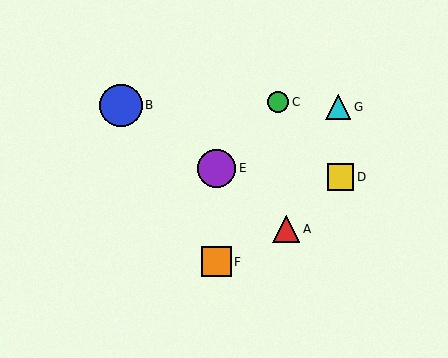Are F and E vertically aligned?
Yes, both are at x≈217.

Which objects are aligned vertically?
Objects E, F are aligned vertically.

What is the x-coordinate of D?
Object D is at x≈341.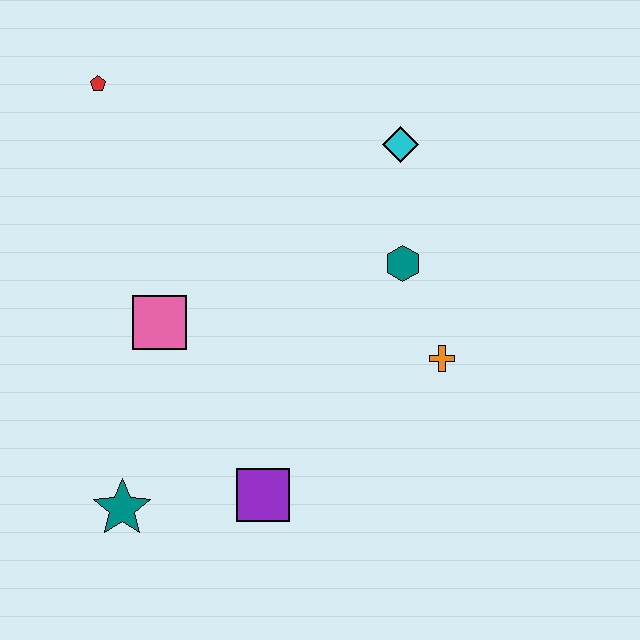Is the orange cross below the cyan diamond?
Yes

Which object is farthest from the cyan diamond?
The teal star is farthest from the cyan diamond.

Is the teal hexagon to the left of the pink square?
No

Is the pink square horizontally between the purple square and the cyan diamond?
No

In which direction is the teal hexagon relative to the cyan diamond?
The teal hexagon is below the cyan diamond.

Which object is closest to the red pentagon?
The pink square is closest to the red pentagon.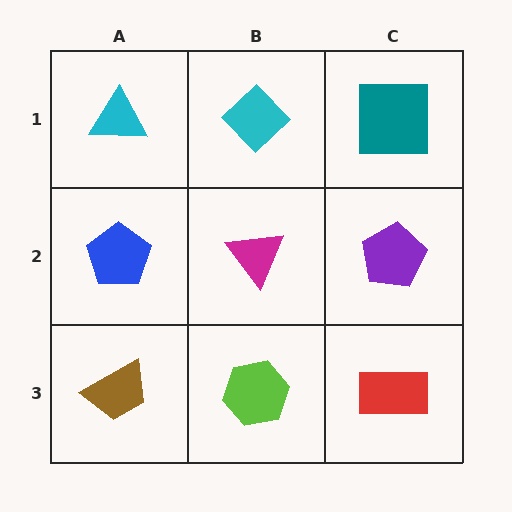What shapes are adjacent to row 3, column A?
A blue pentagon (row 2, column A), a lime hexagon (row 3, column B).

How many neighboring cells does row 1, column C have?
2.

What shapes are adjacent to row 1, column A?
A blue pentagon (row 2, column A), a cyan diamond (row 1, column B).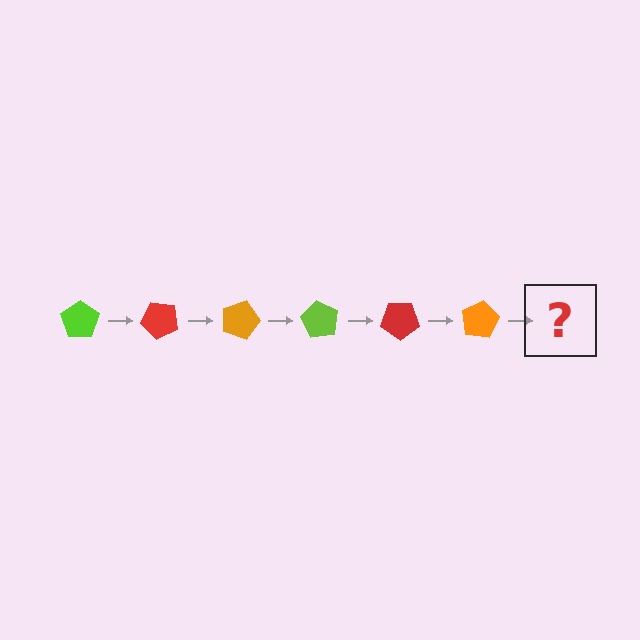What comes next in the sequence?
The next element should be a lime pentagon, rotated 270 degrees from the start.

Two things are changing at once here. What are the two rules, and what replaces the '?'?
The two rules are that it rotates 45 degrees each step and the color cycles through lime, red, and orange. The '?' should be a lime pentagon, rotated 270 degrees from the start.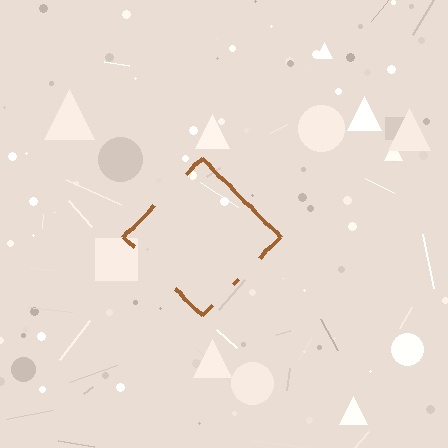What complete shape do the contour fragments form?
The contour fragments form a diamond.